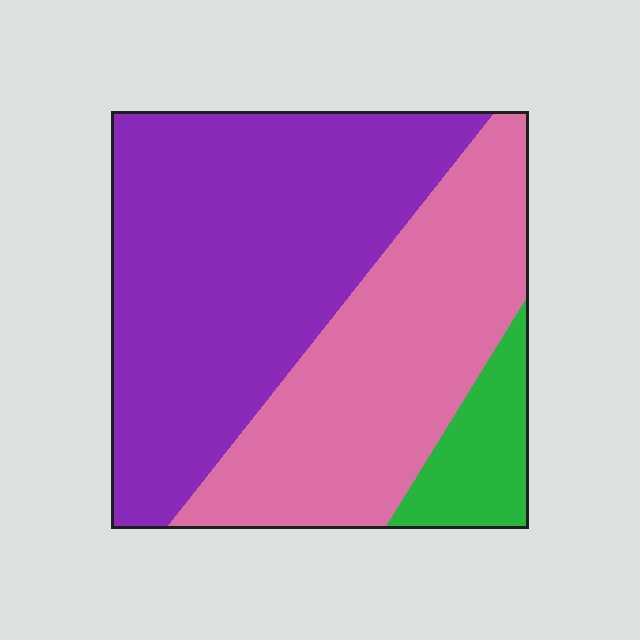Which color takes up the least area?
Green, at roughly 10%.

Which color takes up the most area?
Purple, at roughly 55%.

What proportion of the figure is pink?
Pink takes up about three eighths (3/8) of the figure.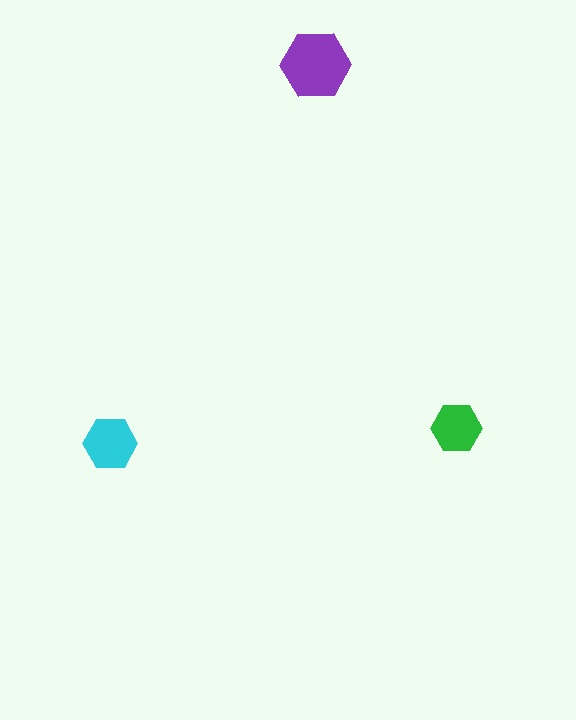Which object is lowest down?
The cyan hexagon is bottommost.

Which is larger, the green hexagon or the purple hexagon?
The purple one.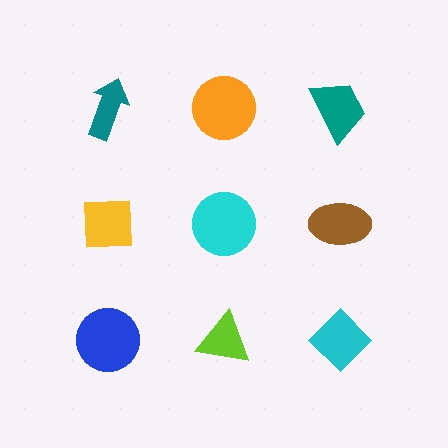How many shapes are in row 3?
3 shapes.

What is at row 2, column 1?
A yellow square.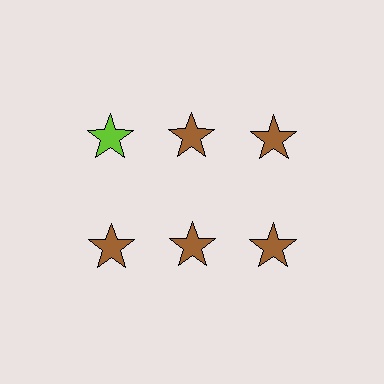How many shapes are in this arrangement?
There are 6 shapes arranged in a grid pattern.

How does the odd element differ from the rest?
It has a different color: lime instead of brown.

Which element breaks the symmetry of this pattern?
The lime star in the top row, leftmost column breaks the symmetry. All other shapes are brown stars.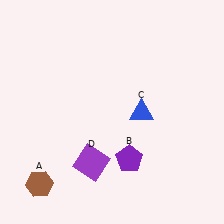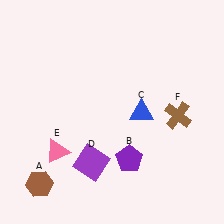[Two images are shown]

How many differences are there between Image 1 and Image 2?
There are 2 differences between the two images.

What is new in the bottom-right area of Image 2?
A brown cross (F) was added in the bottom-right area of Image 2.